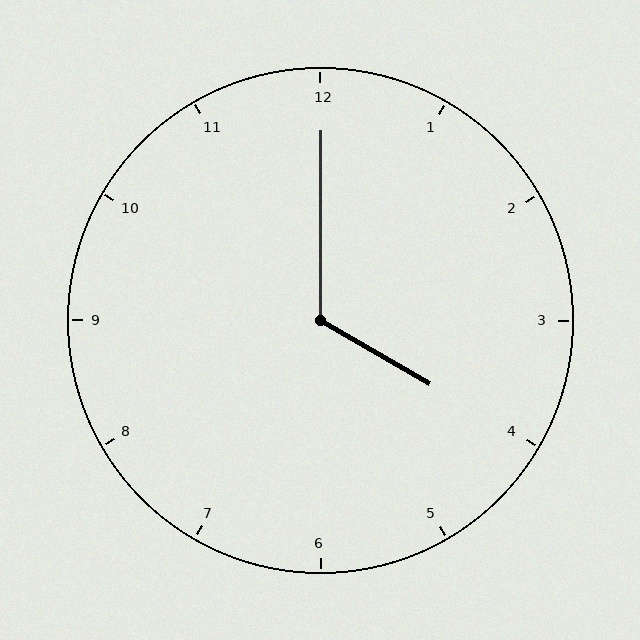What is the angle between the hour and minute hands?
Approximately 120 degrees.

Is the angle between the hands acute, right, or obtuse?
It is obtuse.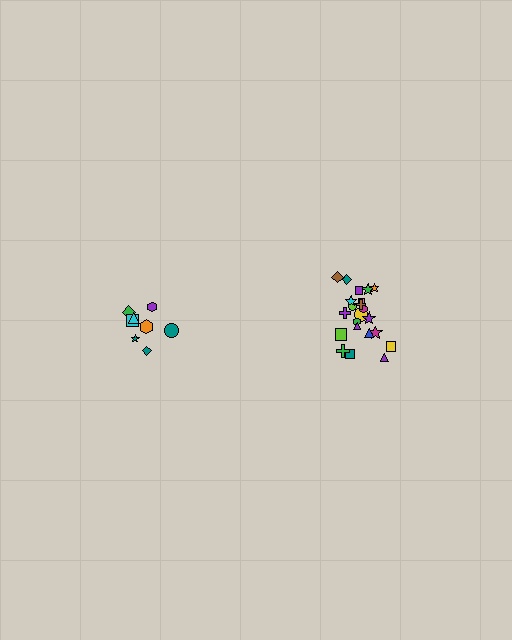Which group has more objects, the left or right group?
The right group.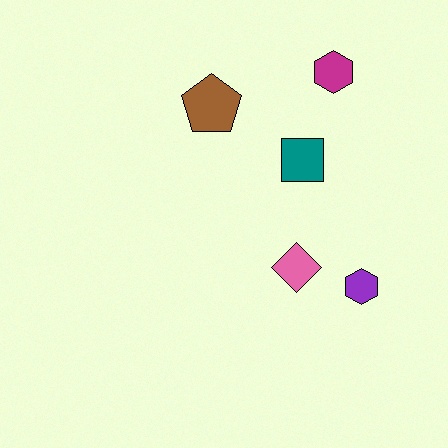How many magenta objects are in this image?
There is 1 magenta object.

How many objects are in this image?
There are 5 objects.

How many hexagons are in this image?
There are 2 hexagons.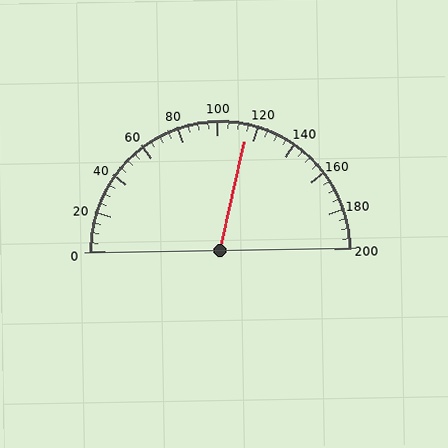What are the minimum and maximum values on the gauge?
The gauge ranges from 0 to 200.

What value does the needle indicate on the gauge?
The needle indicates approximately 115.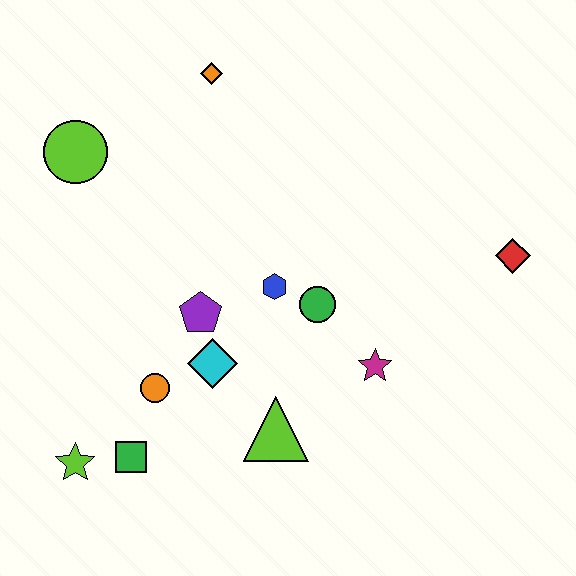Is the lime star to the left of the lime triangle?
Yes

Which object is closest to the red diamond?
The magenta star is closest to the red diamond.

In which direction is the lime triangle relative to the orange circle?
The lime triangle is to the right of the orange circle.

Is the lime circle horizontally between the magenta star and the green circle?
No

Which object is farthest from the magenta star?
The lime circle is farthest from the magenta star.